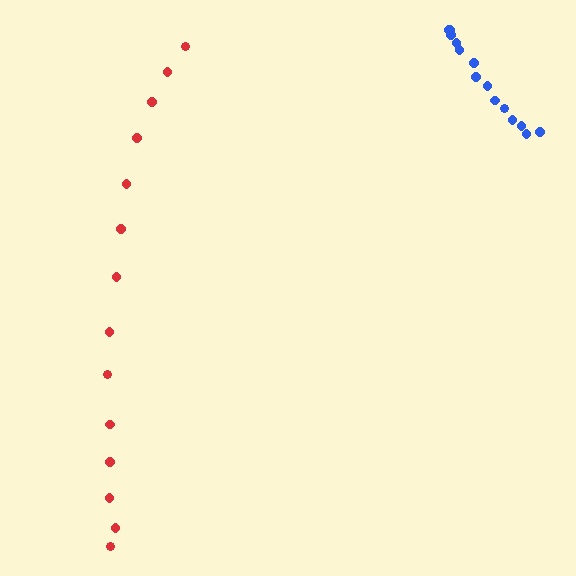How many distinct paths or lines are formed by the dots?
There are 2 distinct paths.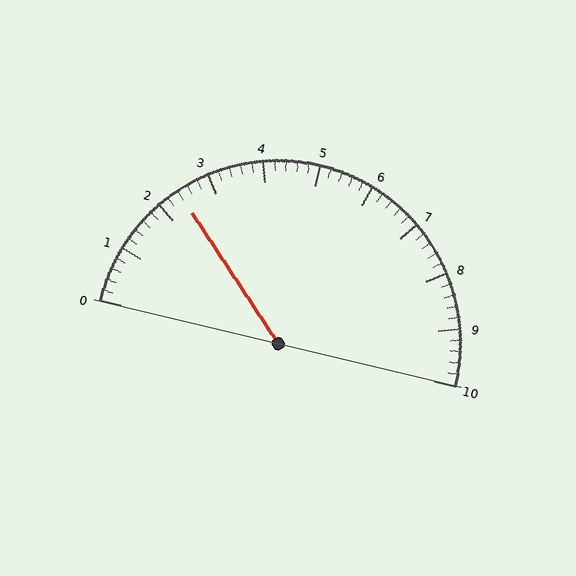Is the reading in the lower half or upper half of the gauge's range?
The reading is in the lower half of the range (0 to 10).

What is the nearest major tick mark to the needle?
The nearest major tick mark is 2.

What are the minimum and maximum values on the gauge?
The gauge ranges from 0 to 10.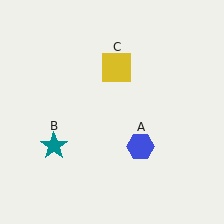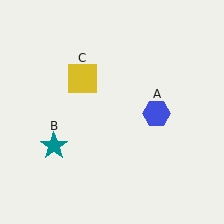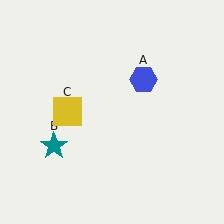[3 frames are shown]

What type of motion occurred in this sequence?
The blue hexagon (object A), yellow square (object C) rotated counterclockwise around the center of the scene.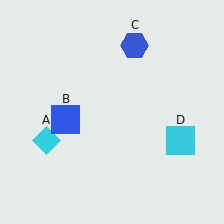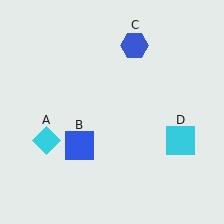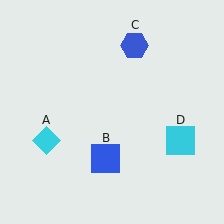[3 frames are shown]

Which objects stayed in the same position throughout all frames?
Cyan diamond (object A) and blue hexagon (object C) and cyan square (object D) remained stationary.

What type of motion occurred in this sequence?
The blue square (object B) rotated counterclockwise around the center of the scene.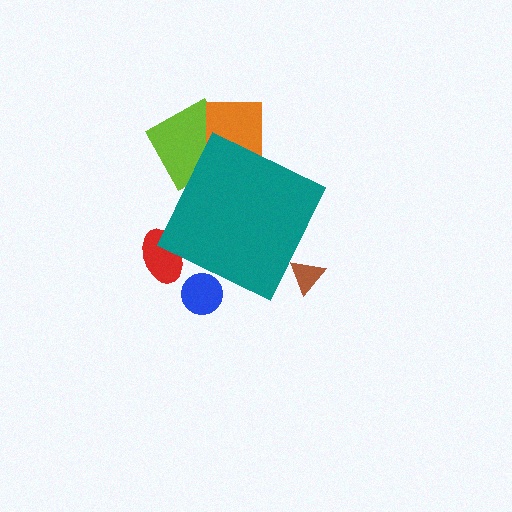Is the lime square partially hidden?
Yes, the lime square is partially hidden behind the teal diamond.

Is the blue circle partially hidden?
Yes, the blue circle is partially hidden behind the teal diamond.